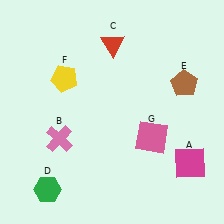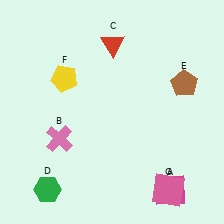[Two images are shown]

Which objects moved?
The objects that moved are: the magenta square (A), the pink square (G).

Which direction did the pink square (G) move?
The pink square (G) moved down.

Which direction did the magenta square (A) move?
The magenta square (A) moved down.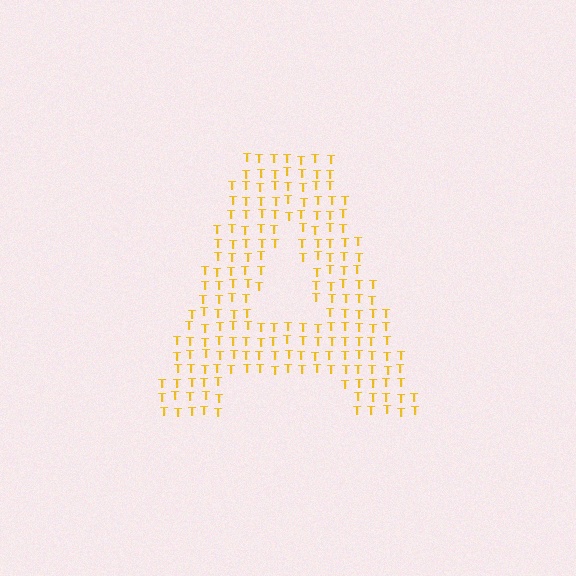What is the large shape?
The large shape is the letter A.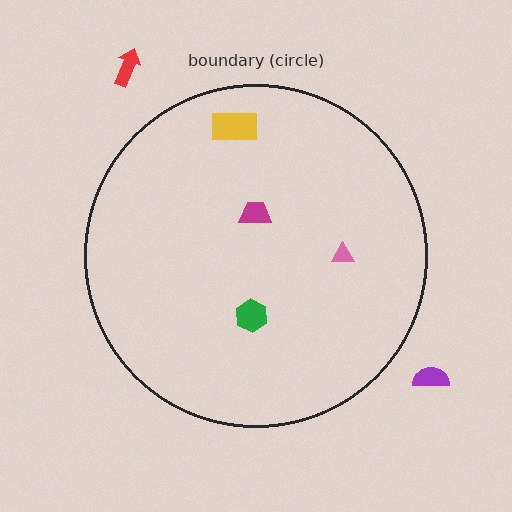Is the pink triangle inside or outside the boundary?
Inside.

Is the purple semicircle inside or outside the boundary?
Outside.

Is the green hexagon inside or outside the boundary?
Inside.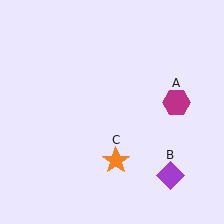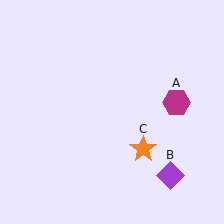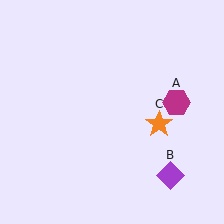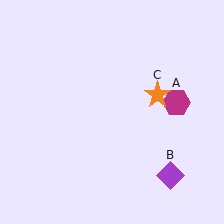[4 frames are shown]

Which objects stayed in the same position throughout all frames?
Magenta hexagon (object A) and purple diamond (object B) remained stationary.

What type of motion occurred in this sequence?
The orange star (object C) rotated counterclockwise around the center of the scene.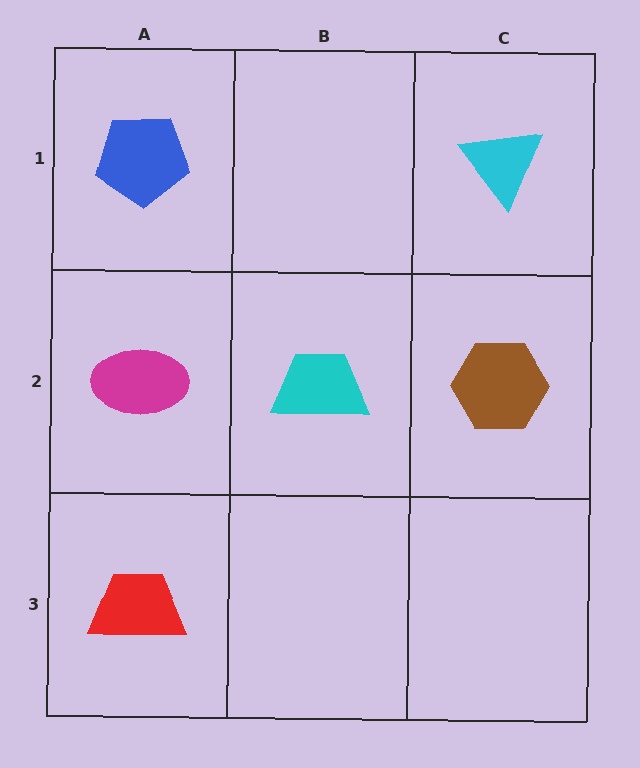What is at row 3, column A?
A red trapezoid.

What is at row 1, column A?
A blue pentagon.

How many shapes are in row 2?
3 shapes.